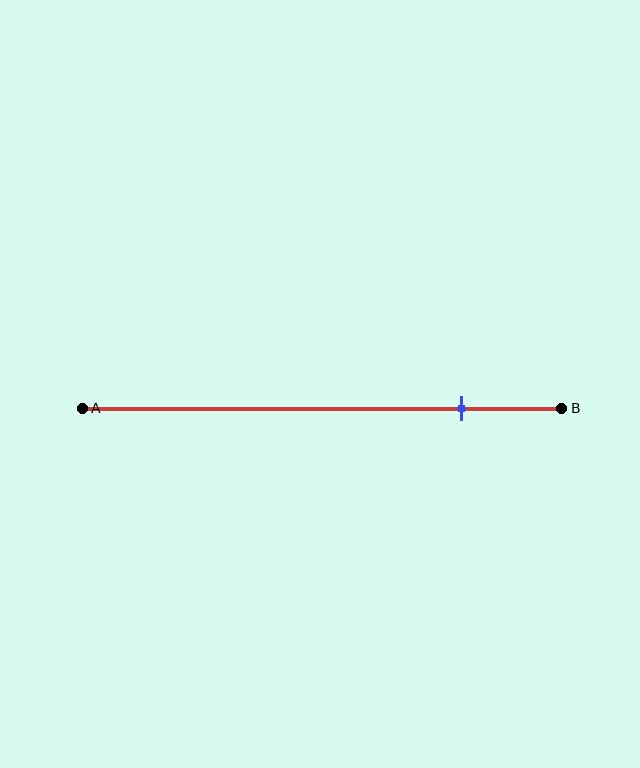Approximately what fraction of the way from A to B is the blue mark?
The blue mark is approximately 80% of the way from A to B.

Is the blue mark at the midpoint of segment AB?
No, the mark is at about 80% from A, not at the 50% midpoint.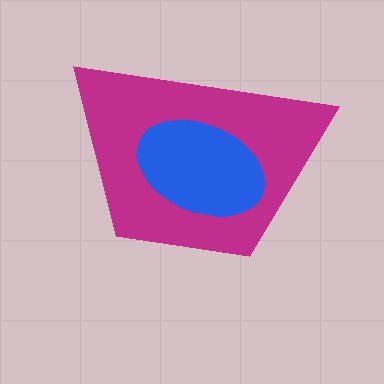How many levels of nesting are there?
2.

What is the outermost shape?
The magenta trapezoid.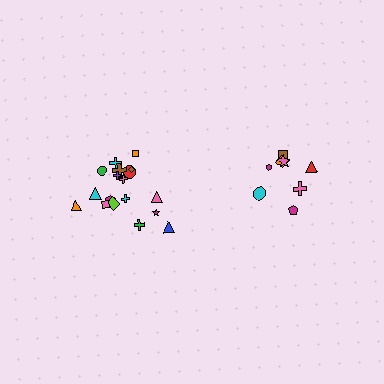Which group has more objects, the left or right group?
The left group.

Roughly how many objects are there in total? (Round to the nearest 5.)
Roughly 25 objects in total.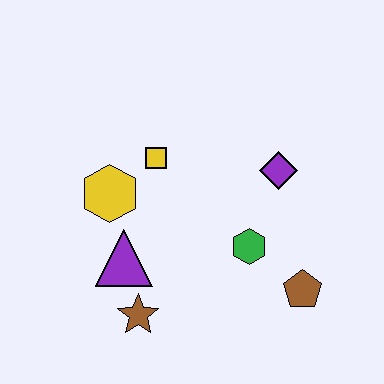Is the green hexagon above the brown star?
Yes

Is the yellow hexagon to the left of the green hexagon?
Yes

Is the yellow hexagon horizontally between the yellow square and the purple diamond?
No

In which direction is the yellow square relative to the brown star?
The yellow square is above the brown star.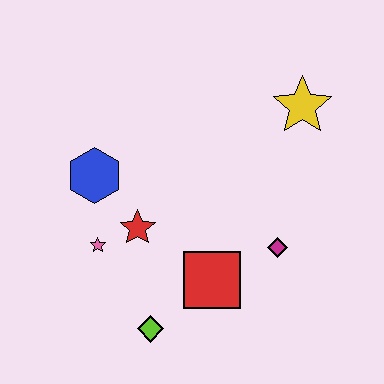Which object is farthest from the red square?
The yellow star is farthest from the red square.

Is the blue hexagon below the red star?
No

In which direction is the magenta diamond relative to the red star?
The magenta diamond is to the right of the red star.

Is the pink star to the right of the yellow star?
No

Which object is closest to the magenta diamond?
The red square is closest to the magenta diamond.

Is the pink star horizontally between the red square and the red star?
No